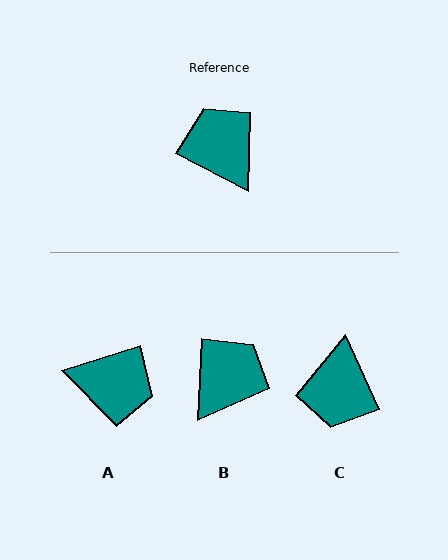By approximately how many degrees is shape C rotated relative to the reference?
Approximately 142 degrees counter-clockwise.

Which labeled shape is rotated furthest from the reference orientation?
C, about 142 degrees away.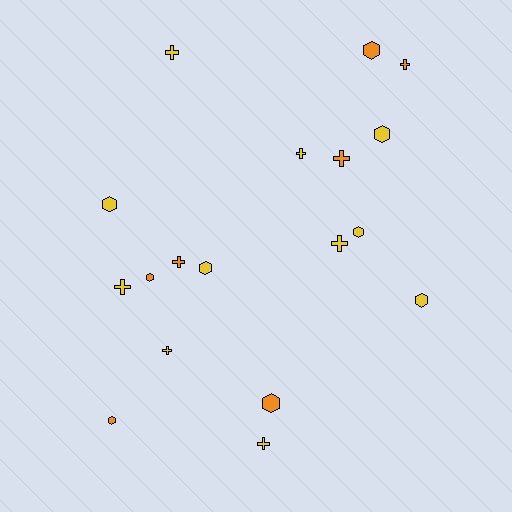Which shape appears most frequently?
Hexagon, with 9 objects.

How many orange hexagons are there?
There are 4 orange hexagons.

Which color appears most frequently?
Yellow, with 11 objects.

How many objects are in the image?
There are 18 objects.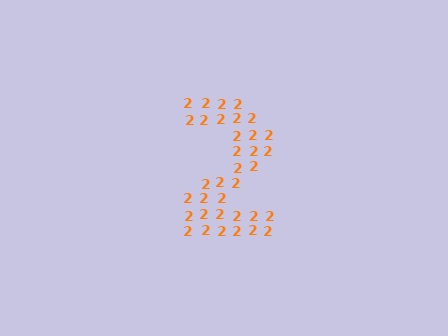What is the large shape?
The large shape is the digit 2.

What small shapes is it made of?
It is made of small digit 2's.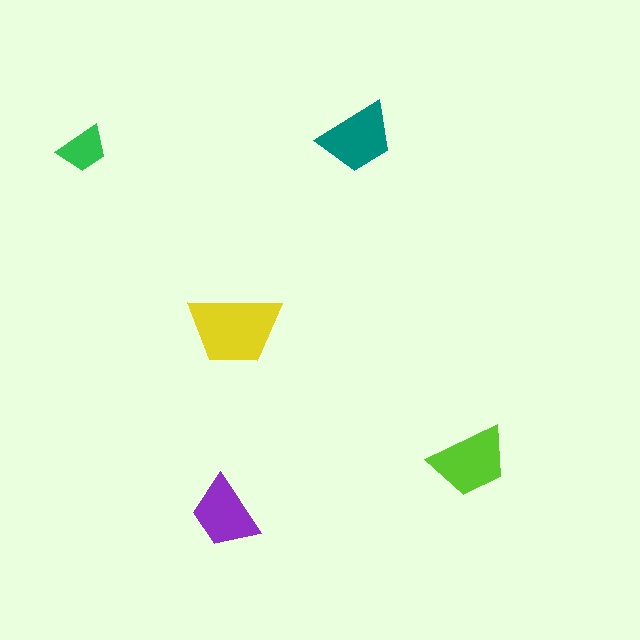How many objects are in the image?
There are 5 objects in the image.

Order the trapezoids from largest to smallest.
the yellow one, the lime one, the teal one, the purple one, the green one.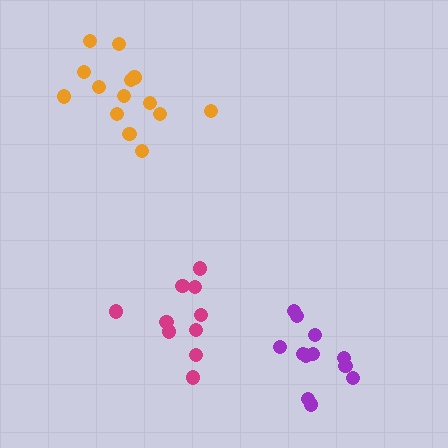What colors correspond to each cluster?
The clusters are colored: magenta, orange, purple.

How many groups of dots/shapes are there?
There are 3 groups.